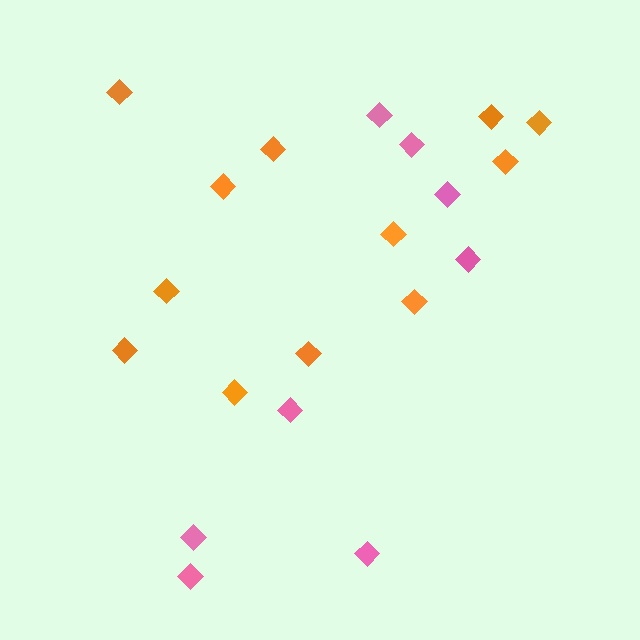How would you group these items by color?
There are 2 groups: one group of orange diamonds (12) and one group of pink diamonds (8).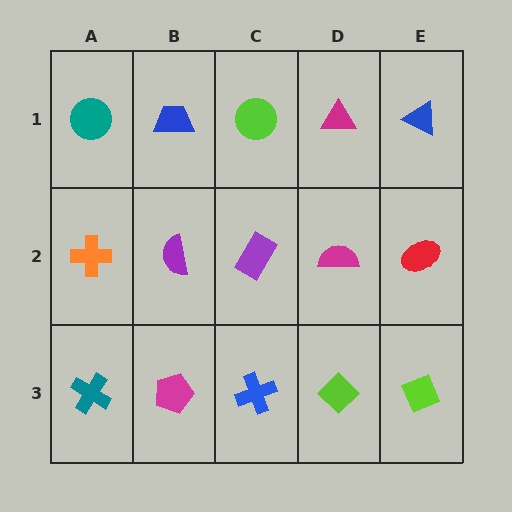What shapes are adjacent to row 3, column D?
A magenta semicircle (row 2, column D), a blue cross (row 3, column C), a lime diamond (row 3, column E).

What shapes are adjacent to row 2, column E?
A blue triangle (row 1, column E), a lime diamond (row 3, column E), a magenta semicircle (row 2, column D).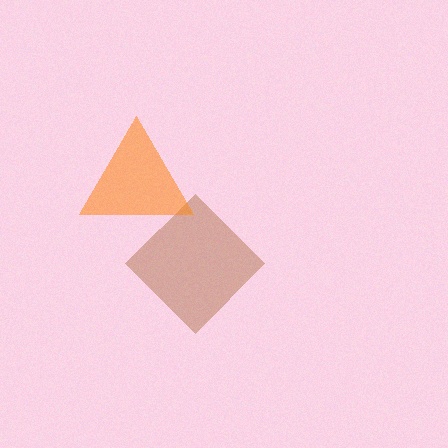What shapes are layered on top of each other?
The layered shapes are: a brown diamond, an orange triangle.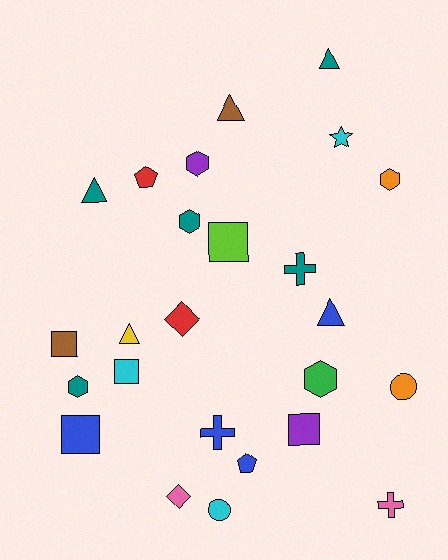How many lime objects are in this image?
There is 1 lime object.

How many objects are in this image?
There are 25 objects.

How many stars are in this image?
There is 1 star.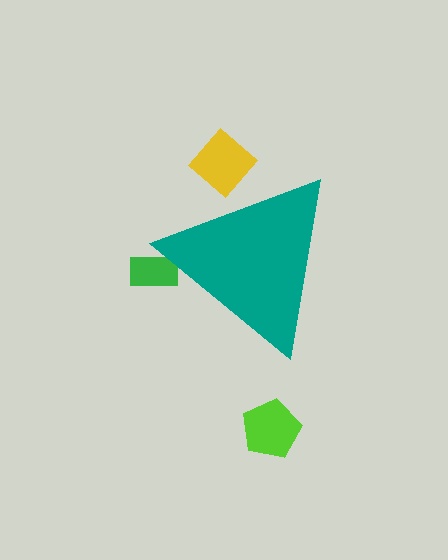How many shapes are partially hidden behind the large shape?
2 shapes are partially hidden.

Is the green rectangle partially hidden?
Yes, the green rectangle is partially hidden behind the teal triangle.